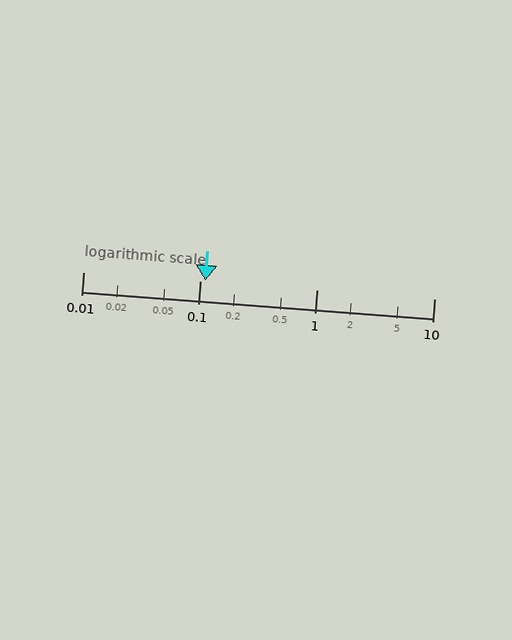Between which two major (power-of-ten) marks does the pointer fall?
The pointer is between 0.1 and 1.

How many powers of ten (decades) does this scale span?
The scale spans 3 decades, from 0.01 to 10.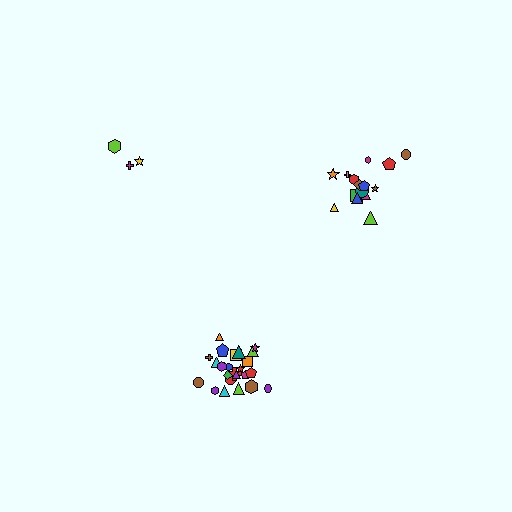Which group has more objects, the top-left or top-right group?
The top-right group.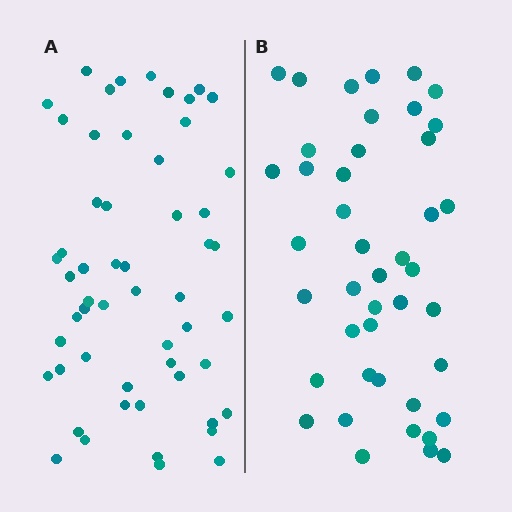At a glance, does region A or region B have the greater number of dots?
Region A (the left region) has more dots.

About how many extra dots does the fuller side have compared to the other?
Region A has roughly 12 or so more dots than region B.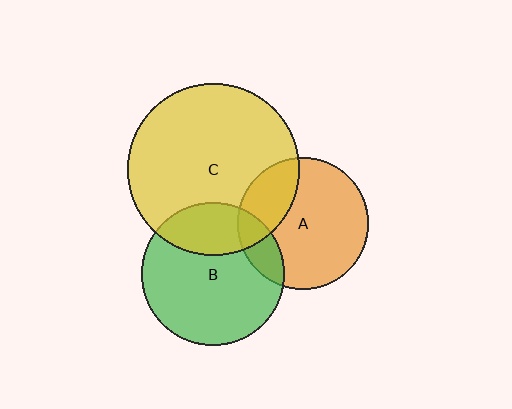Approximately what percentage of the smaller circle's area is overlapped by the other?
Approximately 25%.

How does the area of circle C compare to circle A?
Approximately 1.7 times.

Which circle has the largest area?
Circle C (yellow).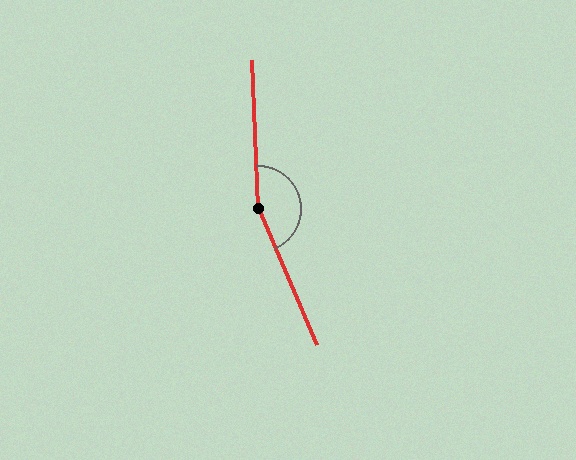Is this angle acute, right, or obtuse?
It is obtuse.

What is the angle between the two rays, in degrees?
Approximately 159 degrees.